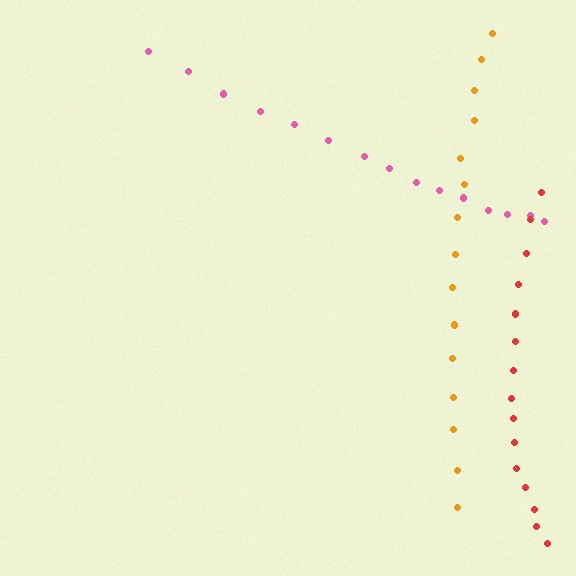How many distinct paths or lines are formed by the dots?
There are 3 distinct paths.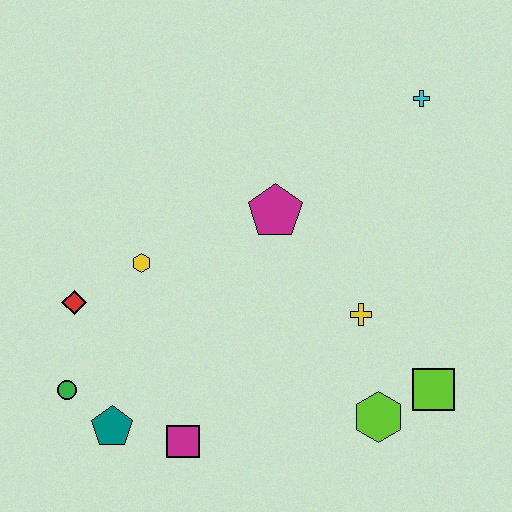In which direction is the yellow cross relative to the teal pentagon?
The yellow cross is to the right of the teal pentagon.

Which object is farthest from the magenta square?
The cyan cross is farthest from the magenta square.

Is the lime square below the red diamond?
Yes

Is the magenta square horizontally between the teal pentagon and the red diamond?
No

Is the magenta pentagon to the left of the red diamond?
No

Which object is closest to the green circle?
The teal pentagon is closest to the green circle.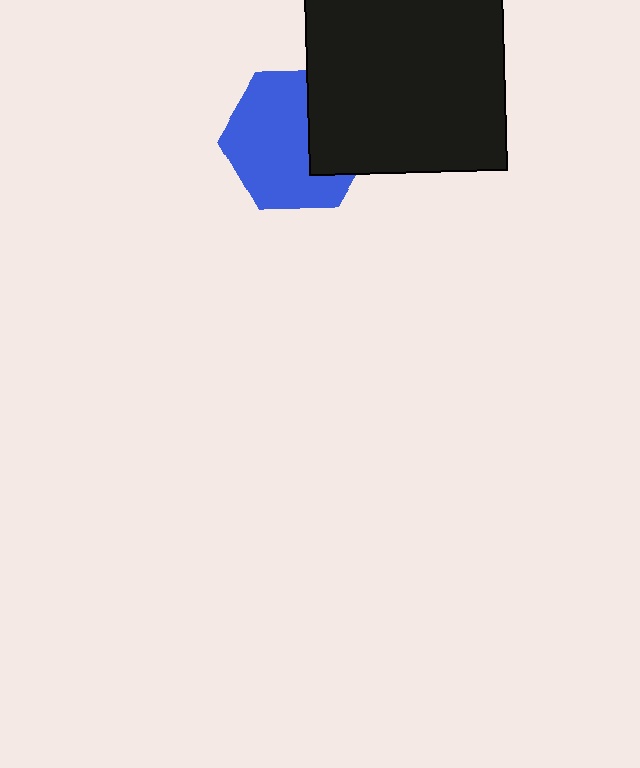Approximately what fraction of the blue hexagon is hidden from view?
Roughly 33% of the blue hexagon is hidden behind the black square.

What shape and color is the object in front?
The object in front is a black square.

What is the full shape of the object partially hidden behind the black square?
The partially hidden object is a blue hexagon.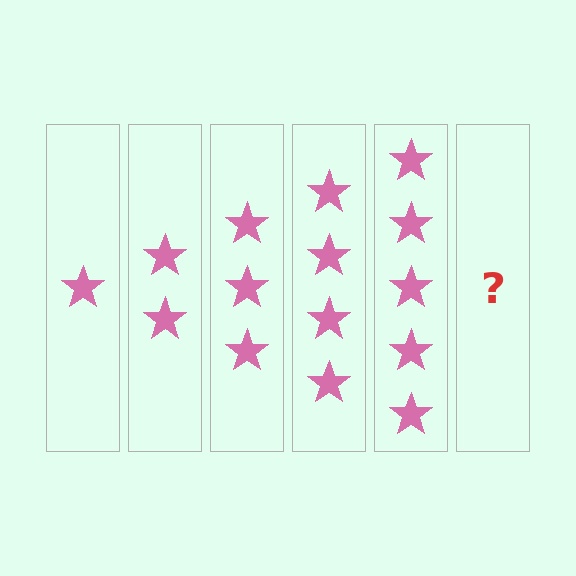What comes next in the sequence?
The next element should be 6 stars.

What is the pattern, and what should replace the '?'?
The pattern is that each step adds one more star. The '?' should be 6 stars.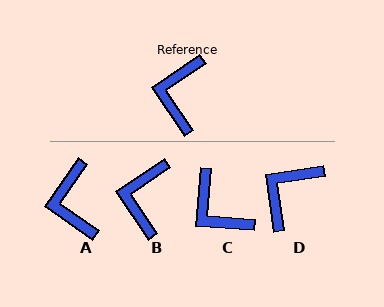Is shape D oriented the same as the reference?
No, it is off by about 26 degrees.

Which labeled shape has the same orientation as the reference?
B.